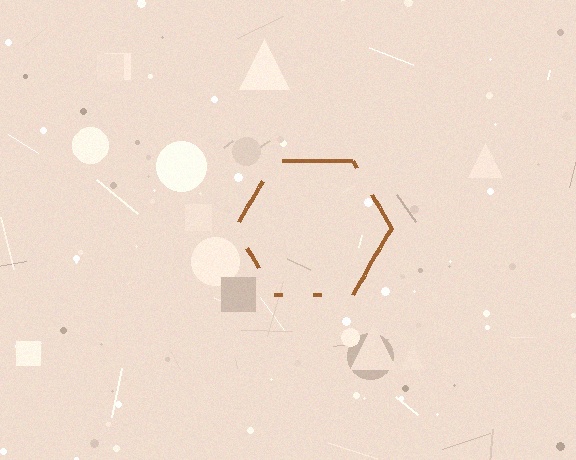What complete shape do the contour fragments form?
The contour fragments form a hexagon.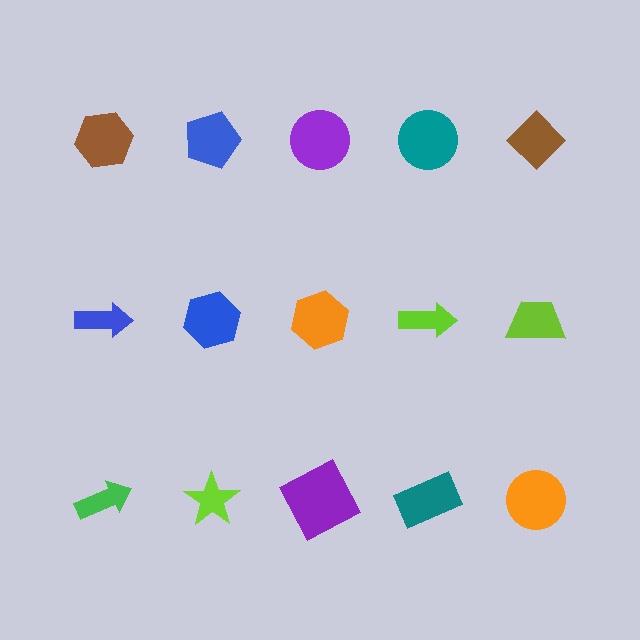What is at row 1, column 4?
A teal circle.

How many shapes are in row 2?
5 shapes.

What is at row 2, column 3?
An orange hexagon.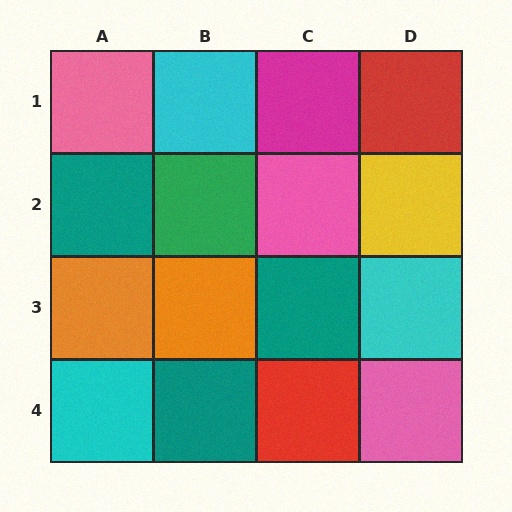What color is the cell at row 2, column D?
Yellow.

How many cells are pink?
3 cells are pink.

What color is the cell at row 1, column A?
Pink.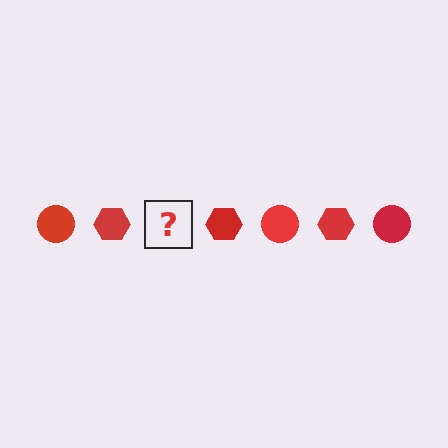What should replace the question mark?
The question mark should be replaced with a red circle.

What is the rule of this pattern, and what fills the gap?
The rule is that the pattern cycles through circle, hexagon shapes in red. The gap should be filled with a red circle.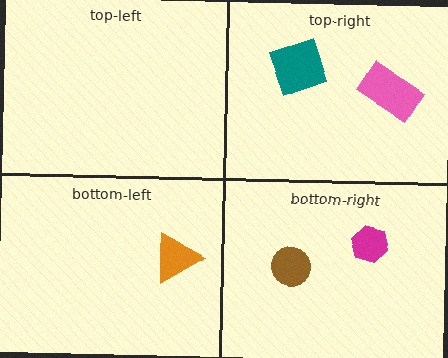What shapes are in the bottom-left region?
The orange triangle.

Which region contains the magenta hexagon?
The bottom-right region.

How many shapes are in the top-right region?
2.